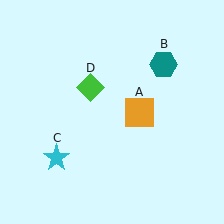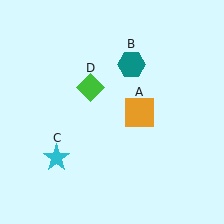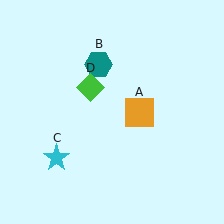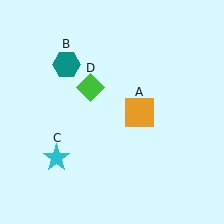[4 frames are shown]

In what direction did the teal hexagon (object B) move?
The teal hexagon (object B) moved left.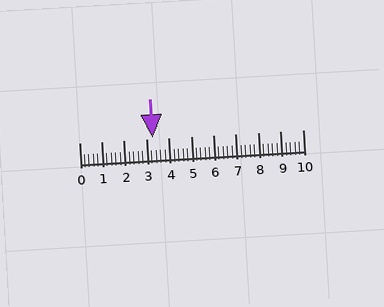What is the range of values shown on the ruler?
The ruler shows values from 0 to 10.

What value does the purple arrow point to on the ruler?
The purple arrow points to approximately 3.3.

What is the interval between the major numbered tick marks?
The major tick marks are spaced 1 units apart.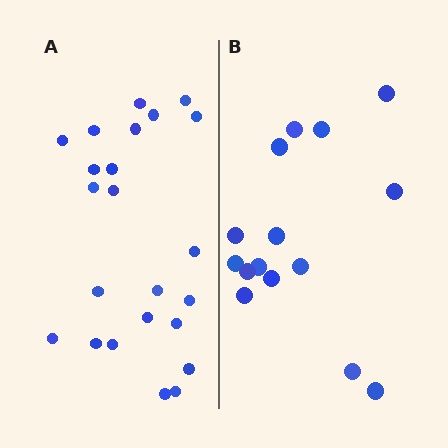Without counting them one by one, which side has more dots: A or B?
Region A (the left region) has more dots.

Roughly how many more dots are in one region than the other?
Region A has roughly 8 or so more dots than region B.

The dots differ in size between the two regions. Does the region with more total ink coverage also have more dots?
No. Region B has more total ink coverage because its dots are larger, but region A actually contains more individual dots. Total area can be misleading — the number of items is what matters here.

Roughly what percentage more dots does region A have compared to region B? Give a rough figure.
About 55% more.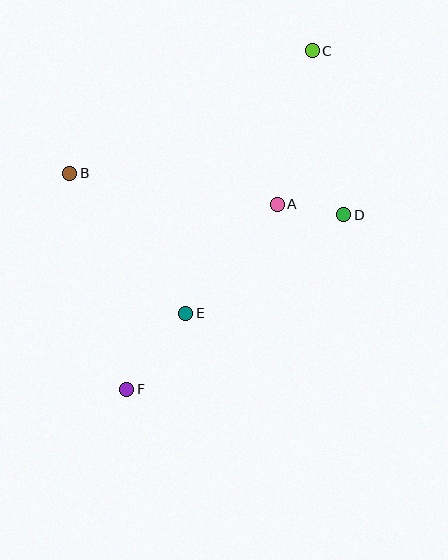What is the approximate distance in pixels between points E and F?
The distance between E and F is approximately 96 pixels.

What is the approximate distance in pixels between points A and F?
The distance between A and F is approximately 238 pixels.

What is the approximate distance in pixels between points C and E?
The distance between C and E is approximately 292 pixels.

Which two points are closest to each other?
Points A and D are closest to each other.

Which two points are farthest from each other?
Points C and F are farthest from each other.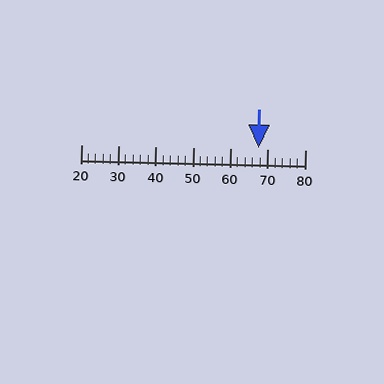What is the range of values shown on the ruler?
The ruler shows values from 20 to 80.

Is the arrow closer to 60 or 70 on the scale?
The arrow is closer to 70.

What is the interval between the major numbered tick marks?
The major tick marks are spaced 10 units apart.